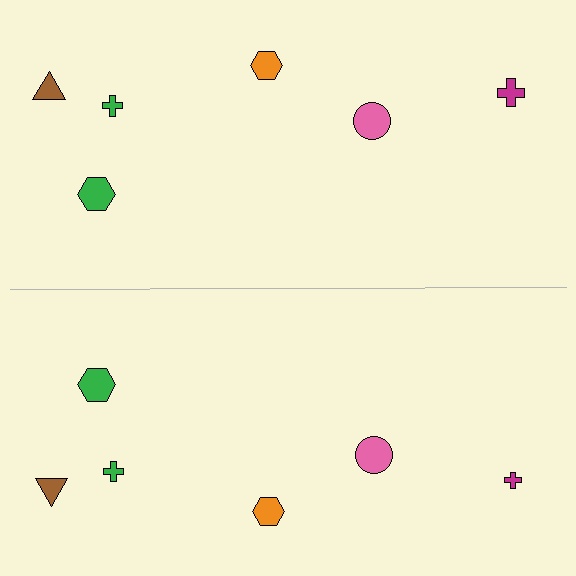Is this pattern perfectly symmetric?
No, the pattern is not perfectly symmetric. The magenta cross on the bottom side has a different size than its mirror counterpart.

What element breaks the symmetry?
The magenta cross on the bottom side has a different size than its mirror counterpart.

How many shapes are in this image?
There are 12 shapes in this image.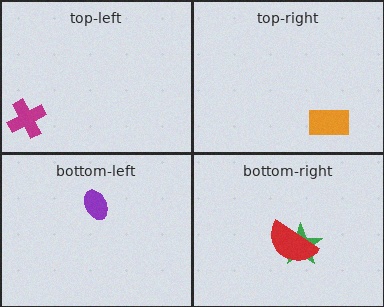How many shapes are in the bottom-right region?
2.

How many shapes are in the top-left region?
1.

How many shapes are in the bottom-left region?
1.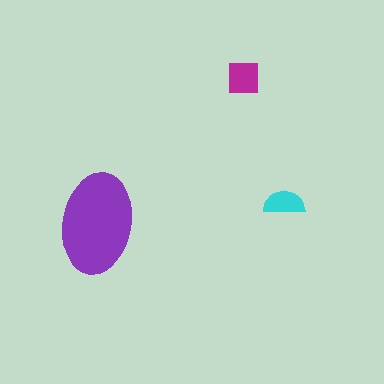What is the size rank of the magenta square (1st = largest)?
2nd.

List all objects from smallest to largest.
The cyan semicircle, the magenta square, the purple ellipse.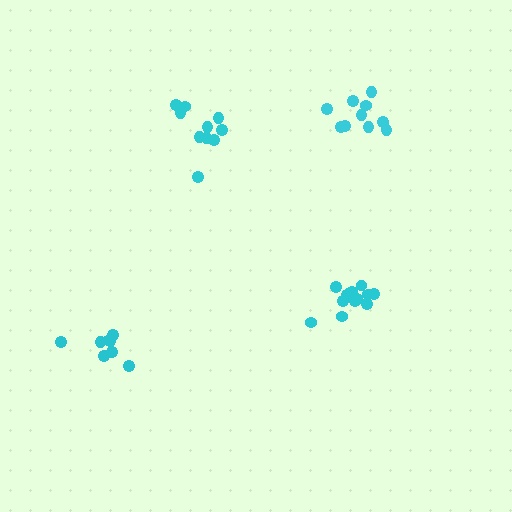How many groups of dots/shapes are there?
There are 4 groups.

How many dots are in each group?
Group 1: 13 dots, Group 2: 10 dots, Group 3: 8 dots, Group 4: 10 dots (41 total).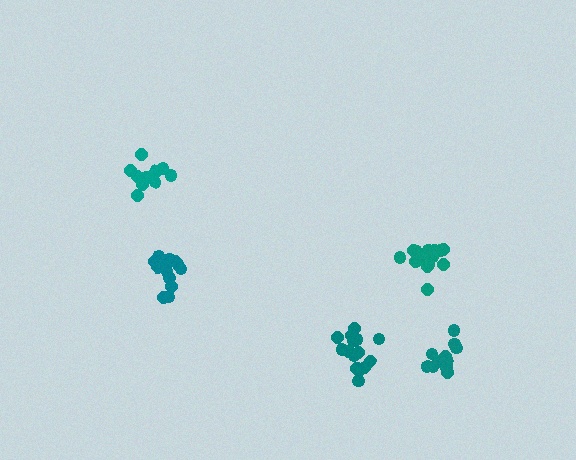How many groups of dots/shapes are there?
There are 5 groups.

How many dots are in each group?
Group 1: 17 dots, Group 2: 11 dots, Group 3: 12 dots, Group 4: 13 dots, Group 5: 17 dots (70 total).